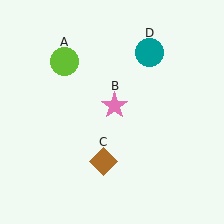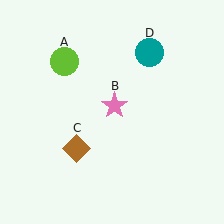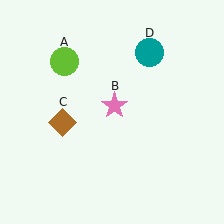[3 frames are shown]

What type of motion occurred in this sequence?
The brown diamond (object C) rotated clockwise around the center of the scene.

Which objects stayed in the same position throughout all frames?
Lime circle (object A) and pink star (object B) and teal circle (object D) remained stationary.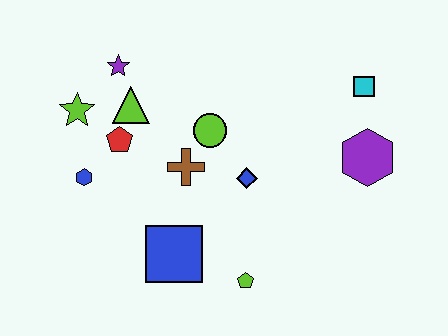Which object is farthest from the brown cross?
The cyan square is farthest from the brown cross.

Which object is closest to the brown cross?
The lime circle is closest to the brown cross.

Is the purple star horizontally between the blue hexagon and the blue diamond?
Yes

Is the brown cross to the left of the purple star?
No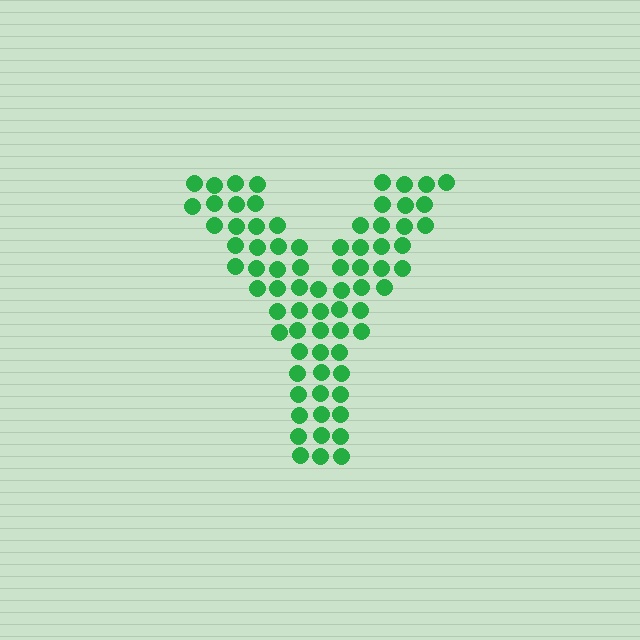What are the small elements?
The small elements are circles.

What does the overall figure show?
The overall figure shows the letter Y.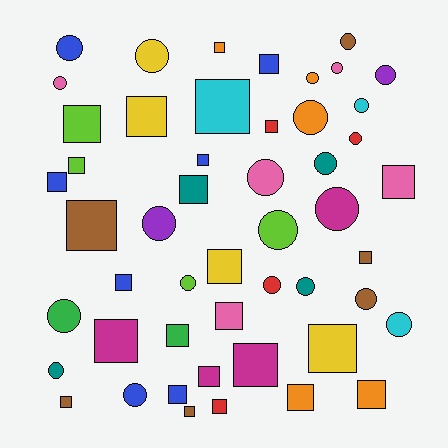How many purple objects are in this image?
There are 2 purple objects.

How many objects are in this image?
There are 50 objects.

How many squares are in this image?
There are 27 squares.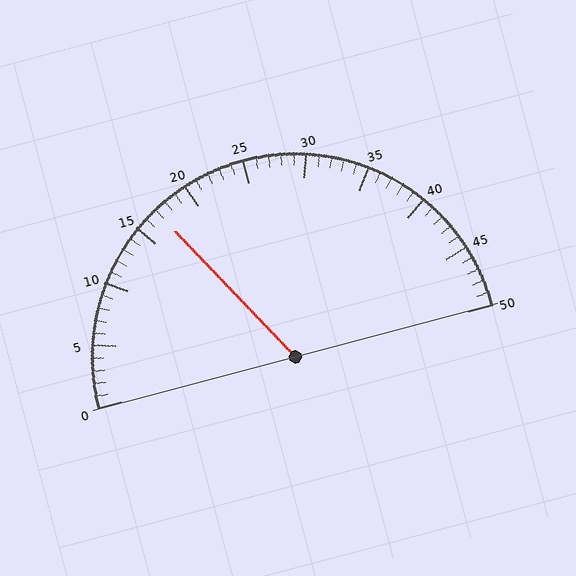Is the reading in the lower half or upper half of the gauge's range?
The reading is in the lower half of the range (0 to 50).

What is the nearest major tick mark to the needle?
The nearest major tick mark is 15.